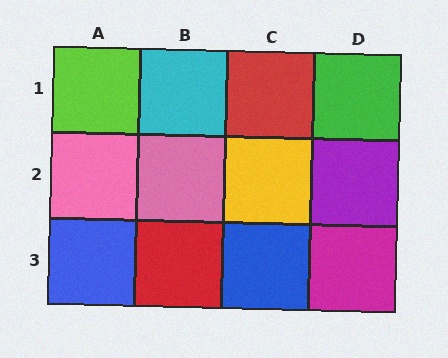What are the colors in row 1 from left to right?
Lime, cyan, red, green.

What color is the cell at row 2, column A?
Pink.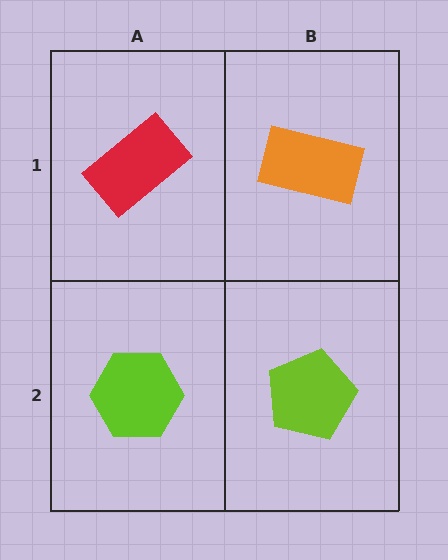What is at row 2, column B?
A lime pentagon.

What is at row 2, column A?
A lime hexagon.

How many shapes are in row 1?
2 shapes.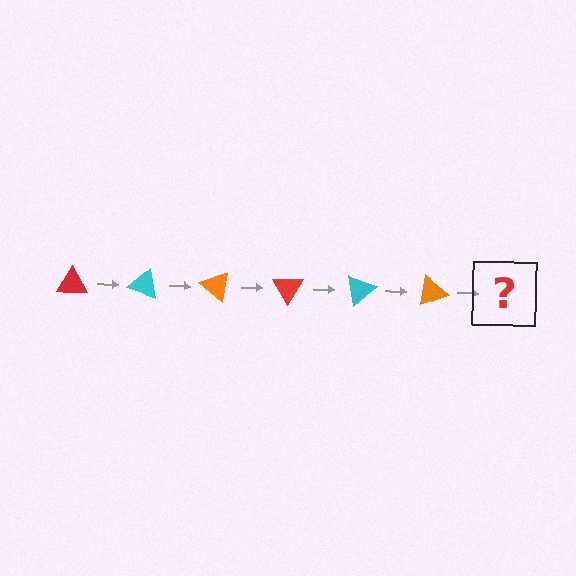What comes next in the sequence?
The next element should be a red triangle, rotated 120 degrees from the start.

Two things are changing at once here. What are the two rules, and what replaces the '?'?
The two rules are that it rotates 20 degrees each step and the color cycles through red, cyan, and orange. The '?' should be a red triangle, rotated 120 degrees from the start.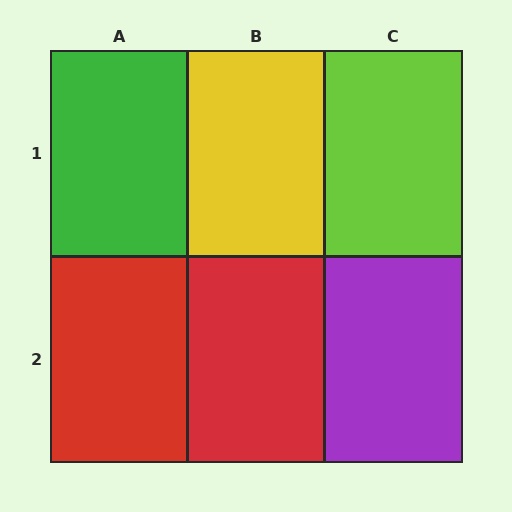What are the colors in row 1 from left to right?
Green, yellow, lime.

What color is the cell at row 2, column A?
Red.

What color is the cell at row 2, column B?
Red.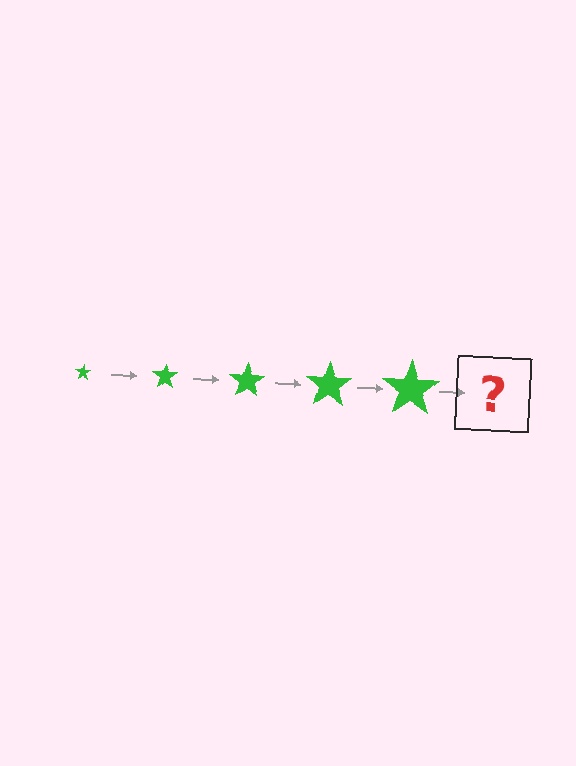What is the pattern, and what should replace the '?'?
The pattern is that the star gets progressively larger each step. The '?' should be a green star, larger than the previous one.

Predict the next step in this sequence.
The next step is a green star, larger than the previous one.